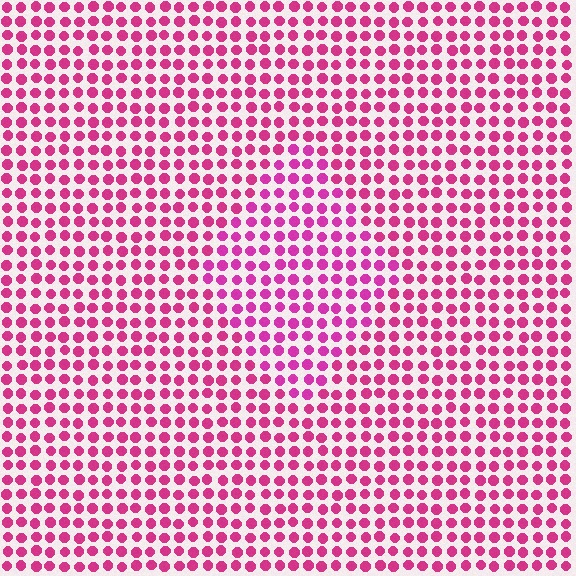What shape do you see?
I see a diamond.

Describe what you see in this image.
The image is filled with small magenta elements in a uniform arrangement. A diamond-shaped region is visible where the elements are tinted to a slightly different hue, forming a subtle color boundary.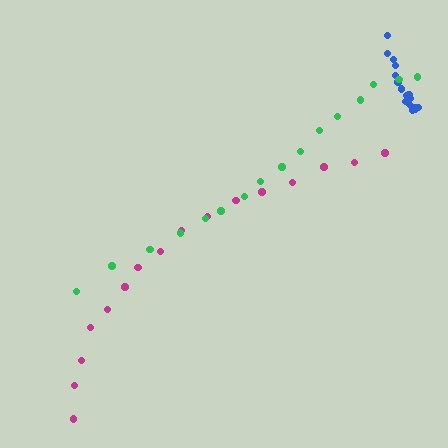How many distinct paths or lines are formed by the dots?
There are 3 distinct paths.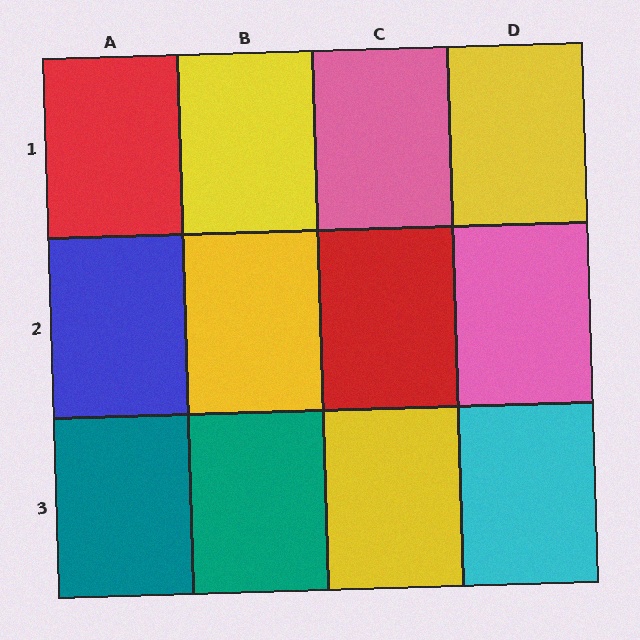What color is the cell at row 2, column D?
Pink.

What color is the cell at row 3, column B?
Teal.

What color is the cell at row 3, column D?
Cyan.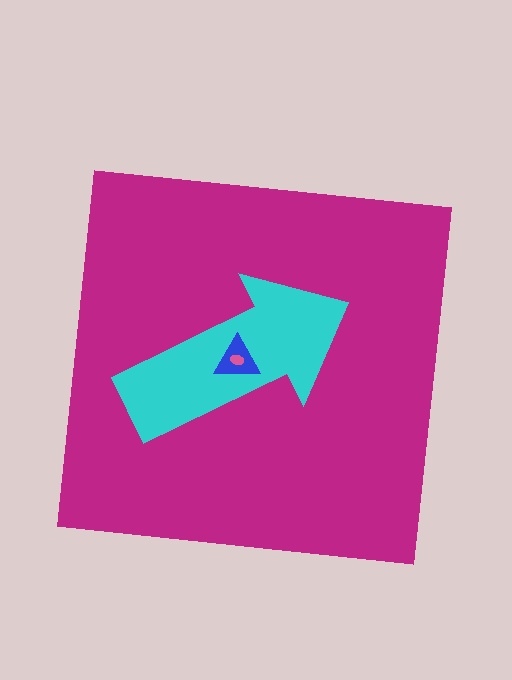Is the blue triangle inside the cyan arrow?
Yes.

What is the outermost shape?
The magenta square.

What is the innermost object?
The pink ellipse.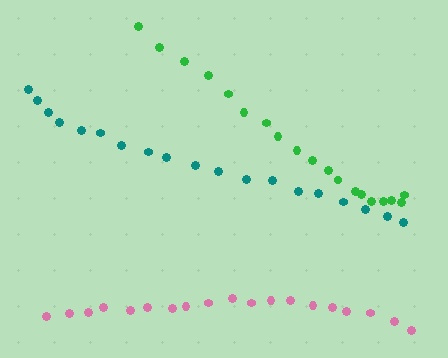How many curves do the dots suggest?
There are 3 distinct paths.